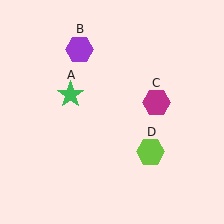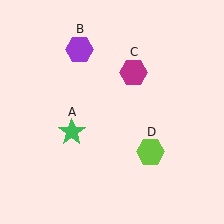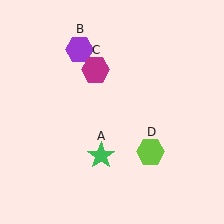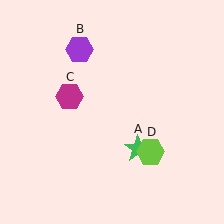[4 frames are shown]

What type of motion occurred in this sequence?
The green star (object A), magenta hexagon (object C) rotated counterclockwise around the center of the scene.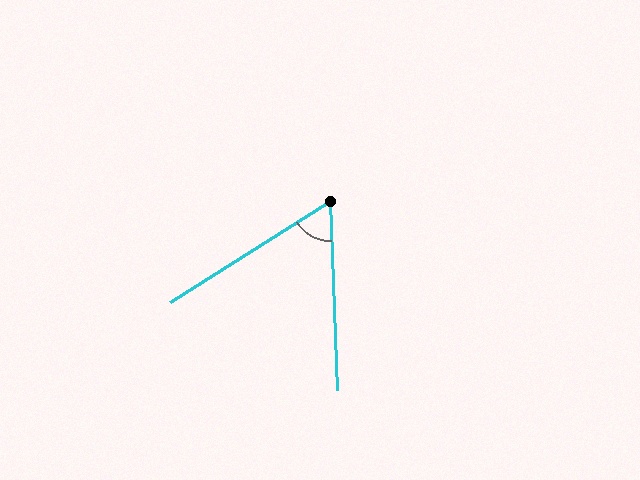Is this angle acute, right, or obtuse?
It is acute.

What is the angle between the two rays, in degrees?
Approximately 60 degrees.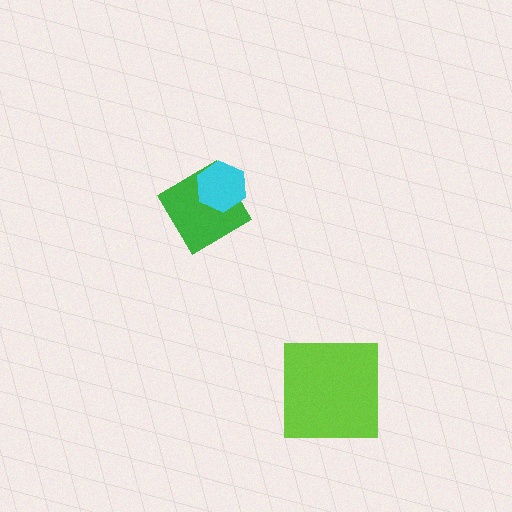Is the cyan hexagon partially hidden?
No, no other shape covers it.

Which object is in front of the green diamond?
The cyan hexagon is in front of the green diamond.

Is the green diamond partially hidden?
Yes, it is partially covered by another shape.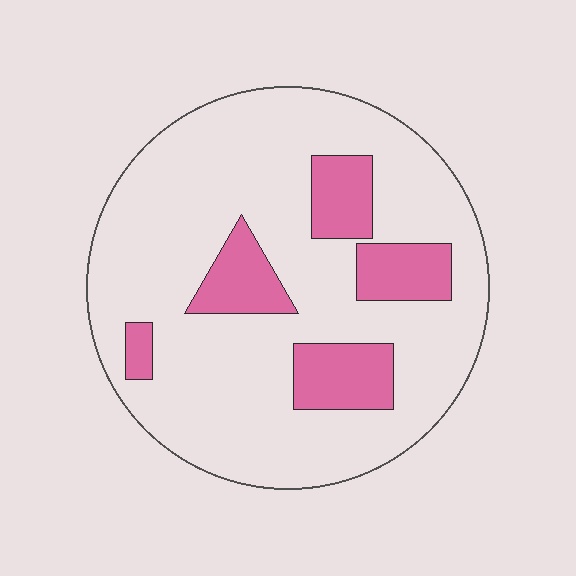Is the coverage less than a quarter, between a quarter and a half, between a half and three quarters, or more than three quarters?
Less than a quarter.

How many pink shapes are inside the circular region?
5.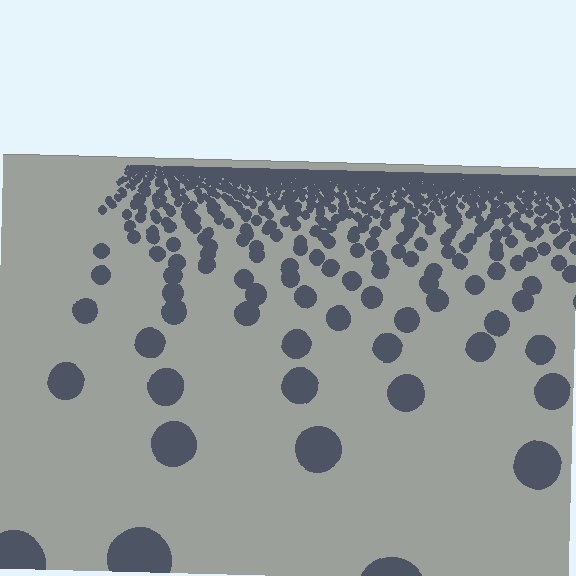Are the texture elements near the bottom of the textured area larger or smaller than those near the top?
Larger. Near the bottom, elements are closer to the viewer and appear at a bigger on-screen size.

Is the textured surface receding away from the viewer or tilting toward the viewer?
The surface is receding away from the viewer. Texture elements get smaller and denser toward the top.